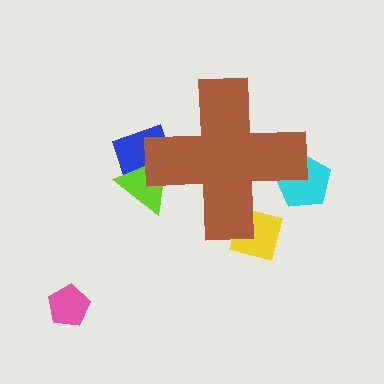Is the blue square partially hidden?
Yes, the blue square is partially hidden behind the brown cross.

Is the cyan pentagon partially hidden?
Yes, the cyan pentagon is partially hidden behind the brown cross.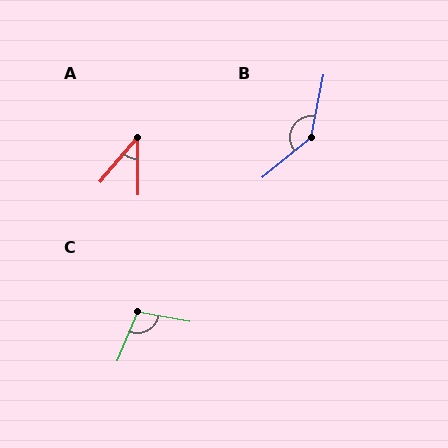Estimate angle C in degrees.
Approximately 102 degrees.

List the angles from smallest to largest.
A (41°), C (102°), B (141°).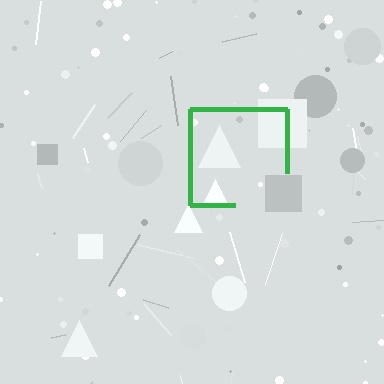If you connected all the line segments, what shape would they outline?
They would outline a square.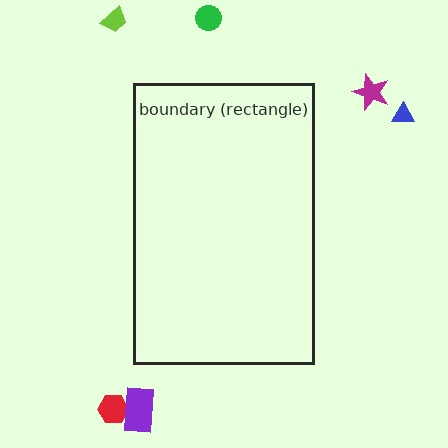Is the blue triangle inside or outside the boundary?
Outside.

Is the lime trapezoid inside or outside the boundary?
Outside.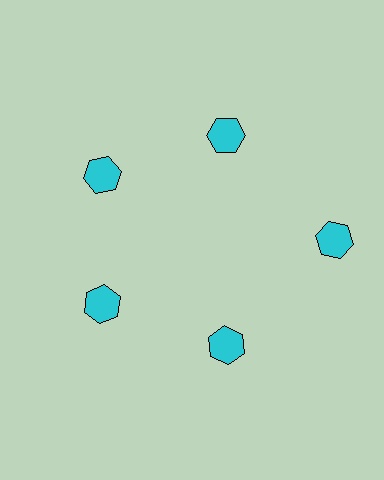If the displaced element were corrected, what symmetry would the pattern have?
It would have 5-fold rotational symmetry — the pattern would map onto itself every 72 degrees.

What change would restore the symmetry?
The symmetry would be restored by moving it inward, back onto the ring so that all 5 hexagons sit at equal angles and equal distance from the center.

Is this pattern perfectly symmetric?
No. The 5 cyan hexagons are arranged in a ring, but one element near the 3 o'clock position is pushed outward from the center, breaking the 5-fold rotational symmetry.